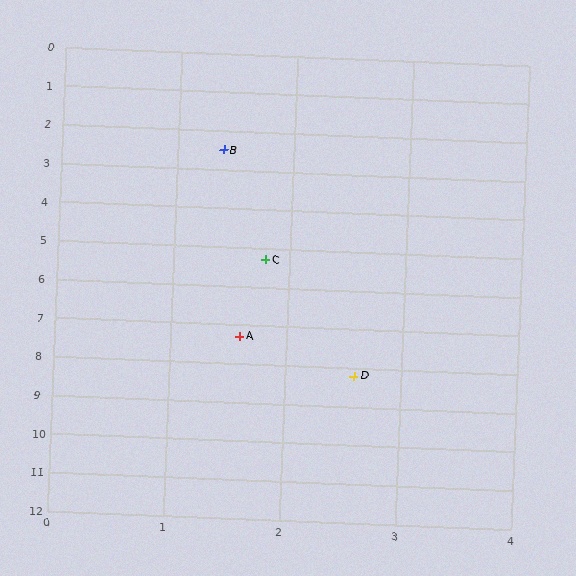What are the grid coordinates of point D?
Point D is at approximately (2.6, 8.2).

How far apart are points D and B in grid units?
Points D and B are about 5.8 grid units apart.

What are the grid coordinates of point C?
Point C is at approximately (1.8, 5.3).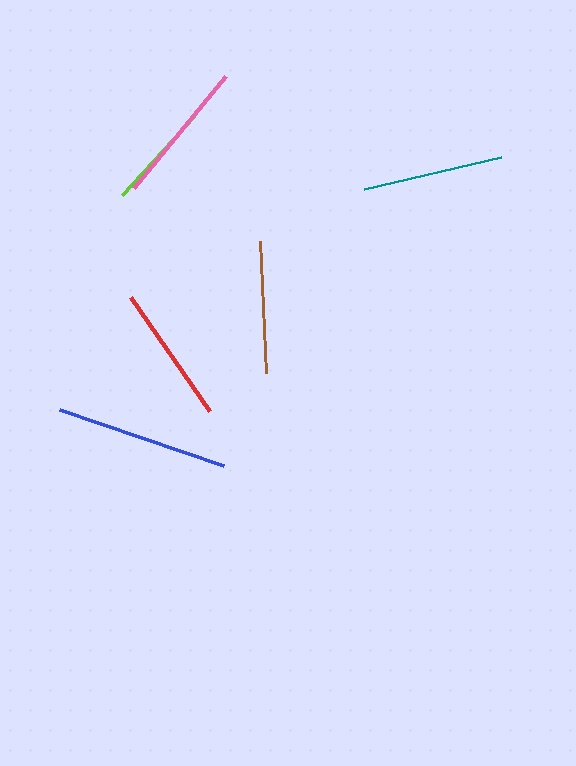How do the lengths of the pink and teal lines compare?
The pink and teal lines are approximately the same length.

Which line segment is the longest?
The blue line is the longest at approximately 173 pixels.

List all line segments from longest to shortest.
From longest to shortest: blue, pink, teal, red, brown, lime.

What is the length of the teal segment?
The teal segment is approximately 141 pixels long.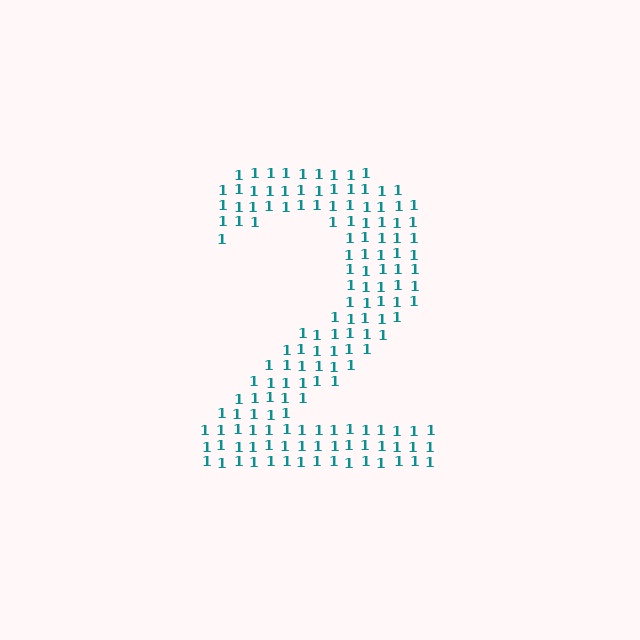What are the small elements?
The small elements are digit 1's.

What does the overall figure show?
The overall figure shows the digit 2.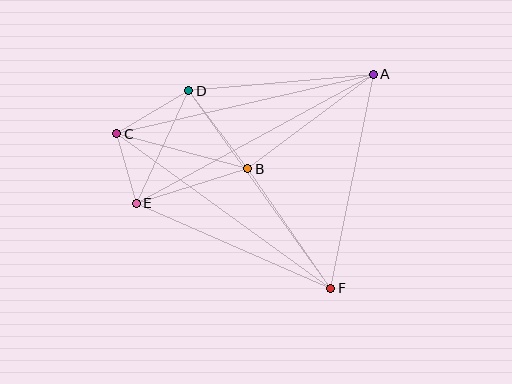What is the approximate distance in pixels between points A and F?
The distance between A and F is approximately 218 pixels.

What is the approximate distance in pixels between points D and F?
The distance between D and F is approximately 243 pixels.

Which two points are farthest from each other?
Points A and E are farthest from each other.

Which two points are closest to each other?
Points C and E are closest to each other.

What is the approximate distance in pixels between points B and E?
The distance between B and E is approximately 117 pixels.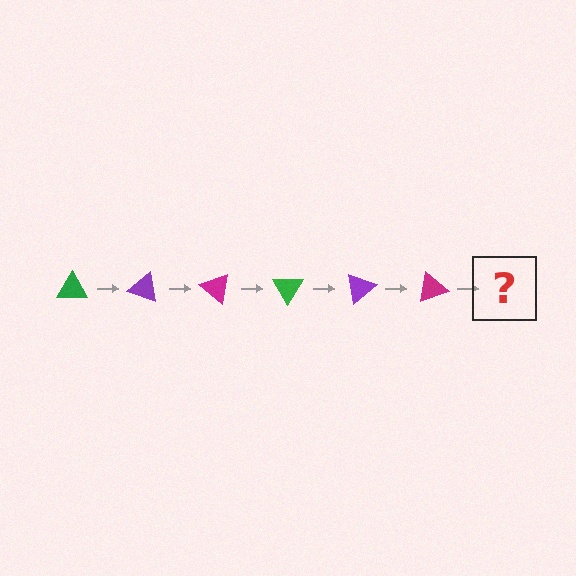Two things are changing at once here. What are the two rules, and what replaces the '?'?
The two rules are that it rotates 20 degrees each step and the color cycles through green, purple, and magenta. The '?' should be a green triangle, rotated 120 degrees from the start.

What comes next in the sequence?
The next element should be a green triangle, rotated 120 degrees from the start.